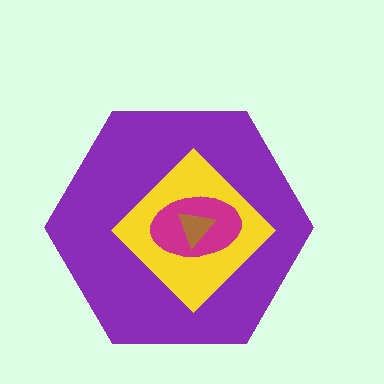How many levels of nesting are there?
4.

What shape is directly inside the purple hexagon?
The yellow diamond.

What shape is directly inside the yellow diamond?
The magenta ellipse.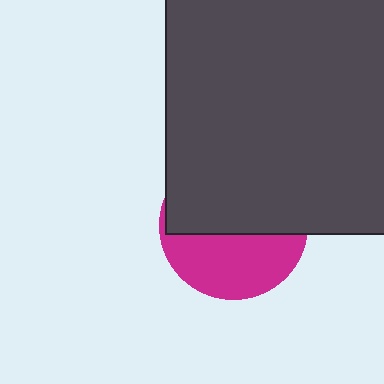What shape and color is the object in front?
The object in front is a dark gray square.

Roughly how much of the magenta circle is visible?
A small part of it is visible (roughly 43%).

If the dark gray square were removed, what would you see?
You would see the complete magenta circle.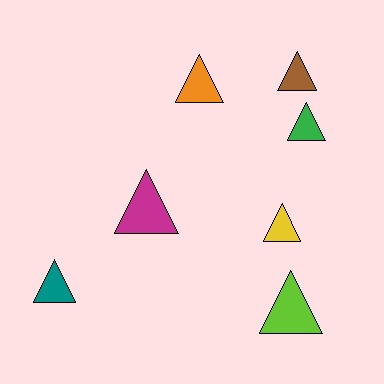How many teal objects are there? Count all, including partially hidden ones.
There is 1 teal object.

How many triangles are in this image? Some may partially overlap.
There are 7 triangles.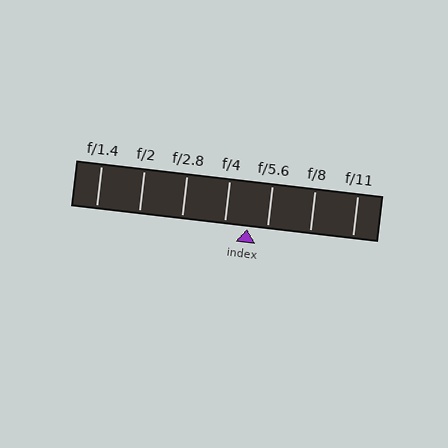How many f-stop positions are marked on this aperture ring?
There are 7 f-stop positions marked.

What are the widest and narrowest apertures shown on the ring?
The widest aperture shown is f/1.4 and the narrowest is f/11.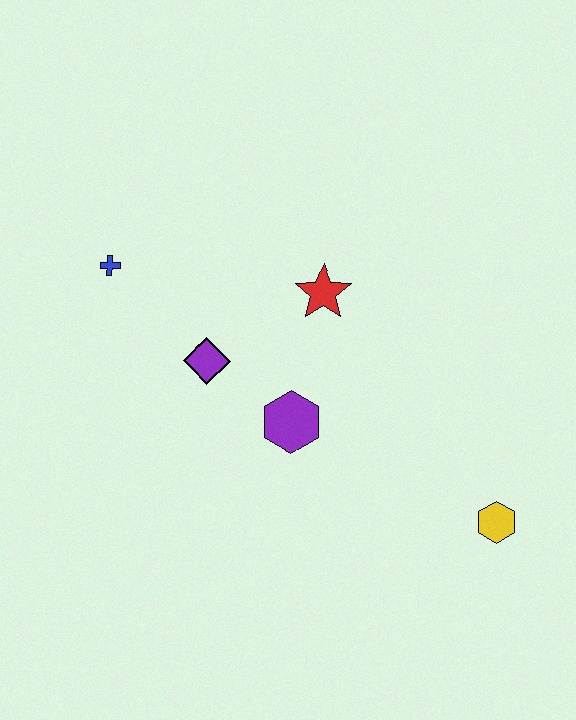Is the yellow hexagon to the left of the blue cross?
No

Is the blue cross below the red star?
No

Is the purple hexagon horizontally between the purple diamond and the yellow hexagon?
Yes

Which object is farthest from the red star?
The yellow hexagon is farthest from the red star.